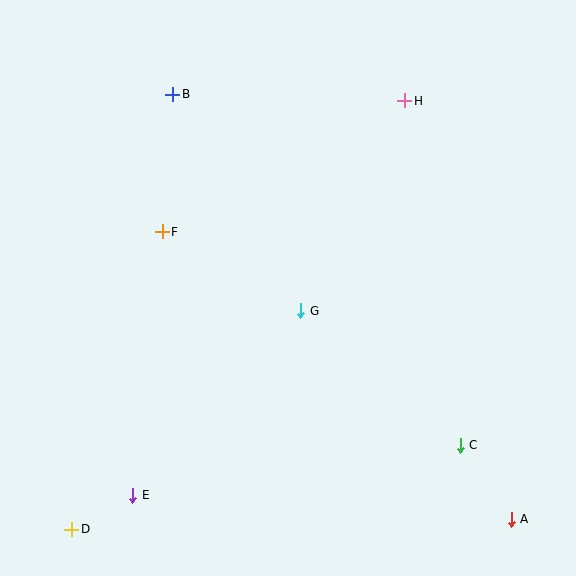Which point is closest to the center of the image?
Point G at (301, 311) is closest to the center.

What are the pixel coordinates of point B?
Point B is at (173, 94).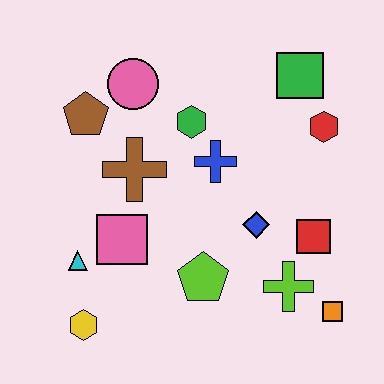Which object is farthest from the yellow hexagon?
The green square is farthest from the yellow hexagon.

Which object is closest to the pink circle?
The brown pentagon is closest to the pink circle.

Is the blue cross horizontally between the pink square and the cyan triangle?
No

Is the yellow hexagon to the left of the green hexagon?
Yes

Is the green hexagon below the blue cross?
No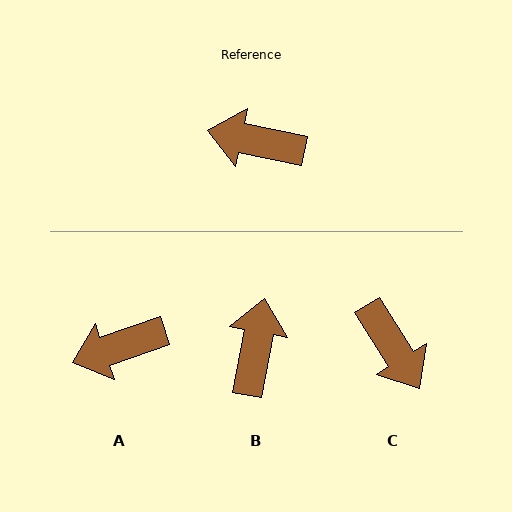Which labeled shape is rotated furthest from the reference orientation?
C, about 134 degrees away.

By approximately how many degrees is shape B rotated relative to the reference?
Approximately 89 degrees clockwise.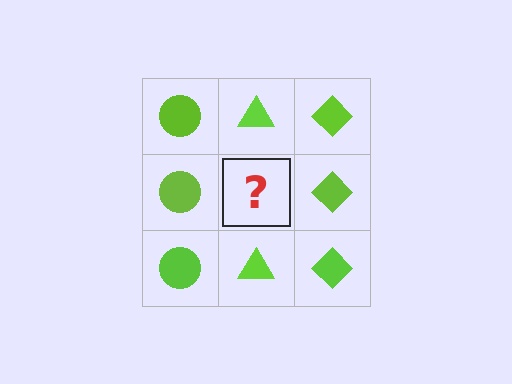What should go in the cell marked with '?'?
The missing cell should contain a lime triangle.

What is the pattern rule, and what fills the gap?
The rule is that each column has a consistent shape. The gap should be filled with a lime triangle.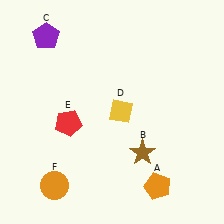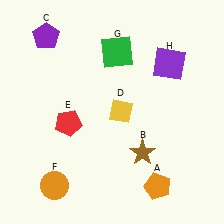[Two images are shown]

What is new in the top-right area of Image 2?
A purple square (H) was added in the top-right area of Image 2.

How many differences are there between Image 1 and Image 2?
There are 2 differences between the two images.